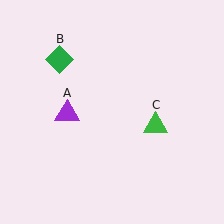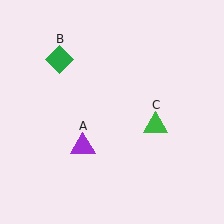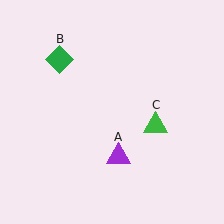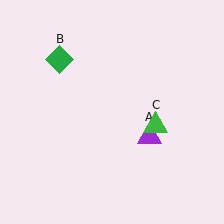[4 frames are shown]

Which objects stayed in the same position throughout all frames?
Green diamond (object B) and green triangle (object C) remained stationary.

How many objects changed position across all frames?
1 object changed position: purple triangle (object A).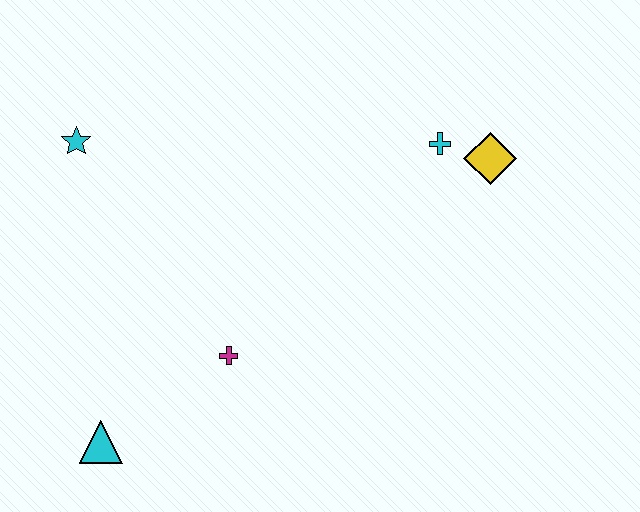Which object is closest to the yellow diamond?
The cyan cross is closest to the yellow diamond.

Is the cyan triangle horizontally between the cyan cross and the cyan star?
Yes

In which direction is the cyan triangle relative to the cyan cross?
The cyan triangle is to the left of the cyan cross.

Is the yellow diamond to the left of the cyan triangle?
No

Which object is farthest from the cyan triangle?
The yellow diamond is farthest from the cyan triangle.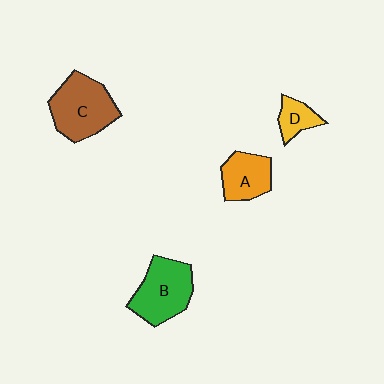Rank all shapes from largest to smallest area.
From largest to smallest: C (brown), B (green), A (orange), D (yellow).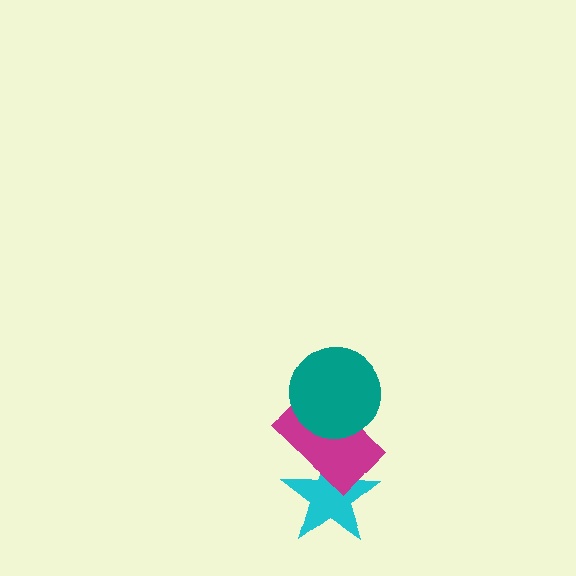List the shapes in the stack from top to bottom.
From top to bottom: the teal circle, the magenta rectangle, the cyan star.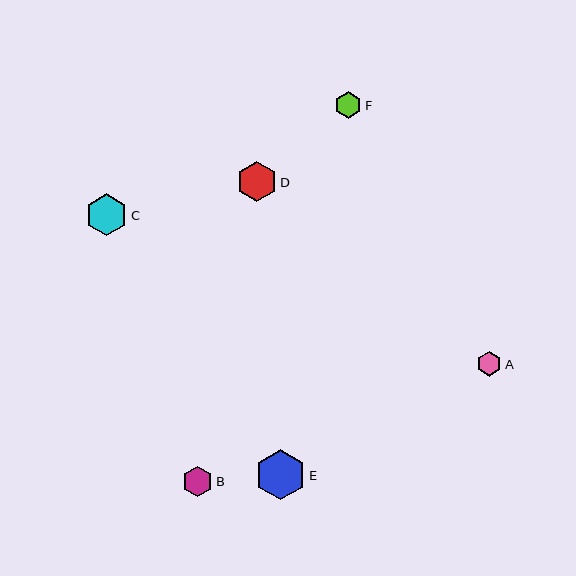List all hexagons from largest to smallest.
From largest to smallest: E, C, D, B, F, A.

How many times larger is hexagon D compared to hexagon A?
Hexagon D is approximately 1.6 times the size of hexagon A.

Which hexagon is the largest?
Hexagon E is the largest with a size of approximately 50 pixels.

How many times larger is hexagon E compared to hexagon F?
Hexagon E is approximately 1.9 times the size of hexagon F.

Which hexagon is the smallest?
Hexagon A is the smallest with a size of approximately 25 pixels.